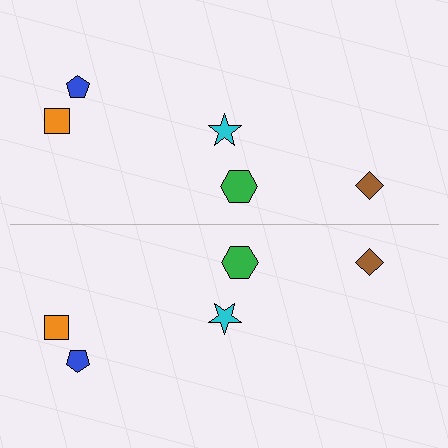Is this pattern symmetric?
Yes, this pattern has bilateral (reflection) symmetry.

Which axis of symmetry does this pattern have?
The pattern has a horizontal axis of symmetry running through the center of the image.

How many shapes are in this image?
There are 10 shapes in this image.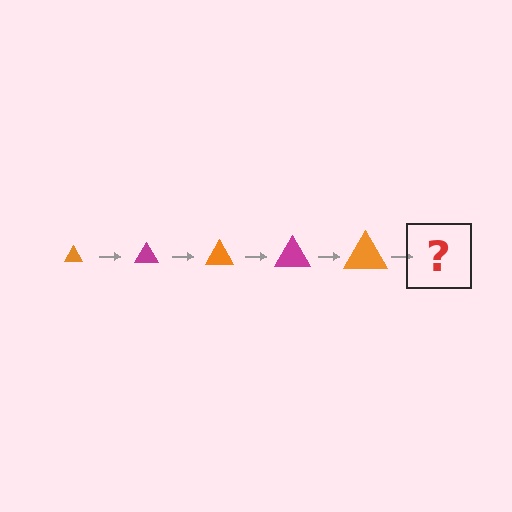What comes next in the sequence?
The next element should be a magenta triangle, larger than the previous one.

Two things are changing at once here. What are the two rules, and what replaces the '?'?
The two rules are that the triangle grows larger each step and the color cycles through orange and magenta. The '?' should be a magenta triangle, larger than the previous one.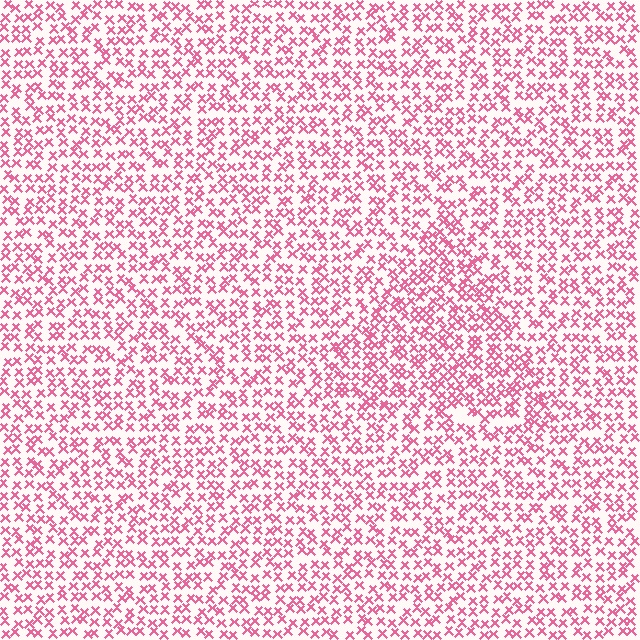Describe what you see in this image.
The image contains small pink elements arranged at two different densities. A triangle-shaped region is visible where the elements are more densely packed than the surrounding area.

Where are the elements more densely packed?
The elements are more densely packed inside the triangle boundary.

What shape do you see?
I see a triangle.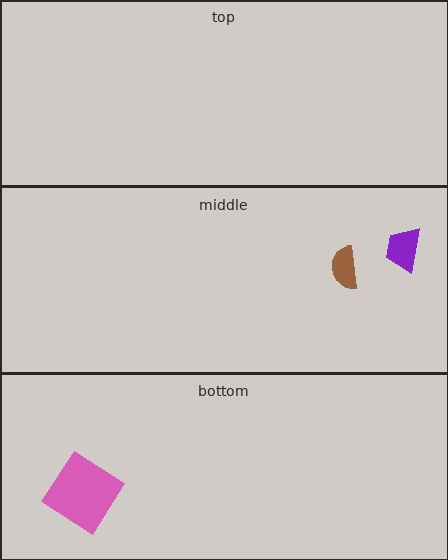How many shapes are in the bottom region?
1.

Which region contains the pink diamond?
The bottom region.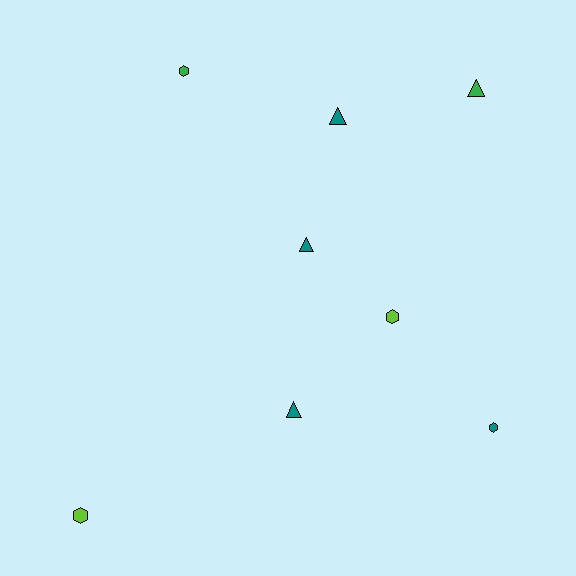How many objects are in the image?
There are 8 objects.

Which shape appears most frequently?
Hexagon, with 4 objects.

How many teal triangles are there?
There are 3 teal triangles.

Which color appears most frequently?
Teal, with 4 objects.